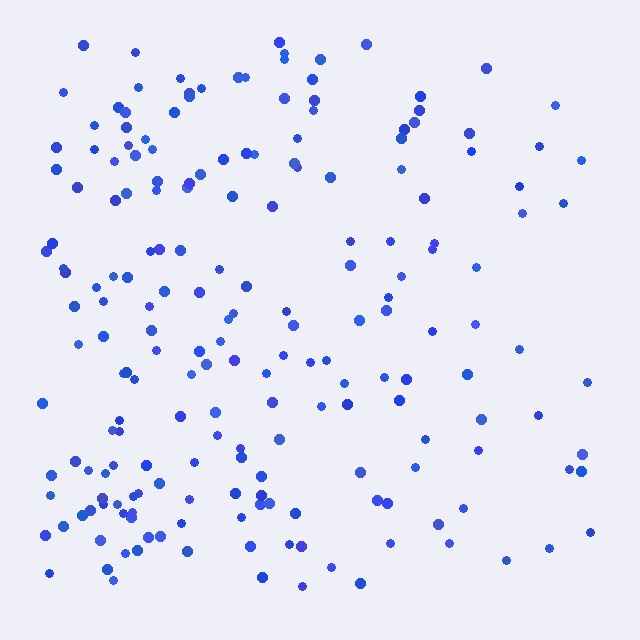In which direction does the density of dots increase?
From right to left, with the left side densest.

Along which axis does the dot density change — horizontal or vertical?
Horizontal.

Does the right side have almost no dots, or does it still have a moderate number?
Still a moderate number, just noticeably fewer than the left.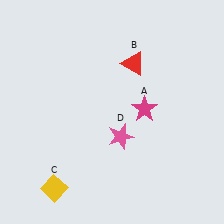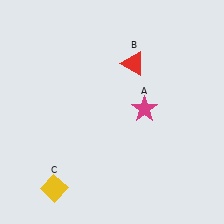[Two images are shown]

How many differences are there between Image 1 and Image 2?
There is 1 difference between the two images.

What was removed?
The pink star (D) was removed in Image 2.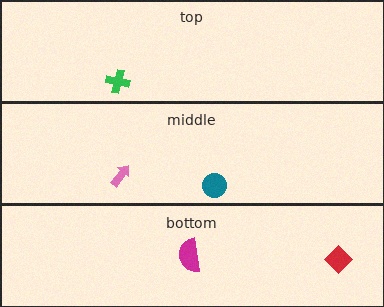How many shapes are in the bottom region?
2.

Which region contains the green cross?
The top region.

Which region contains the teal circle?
The middle region.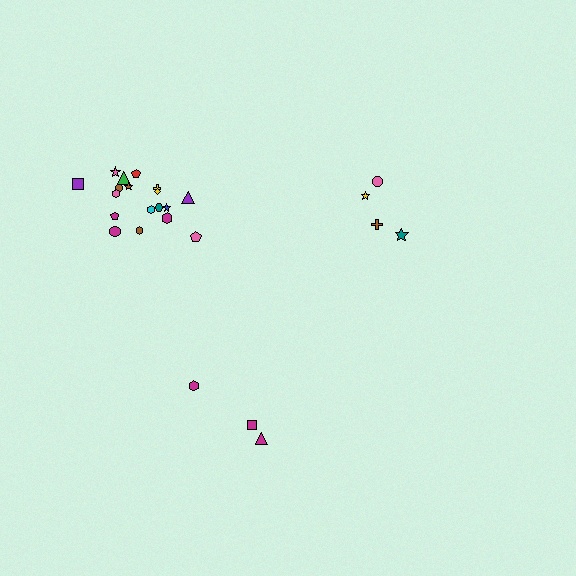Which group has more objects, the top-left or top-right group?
The top-left group.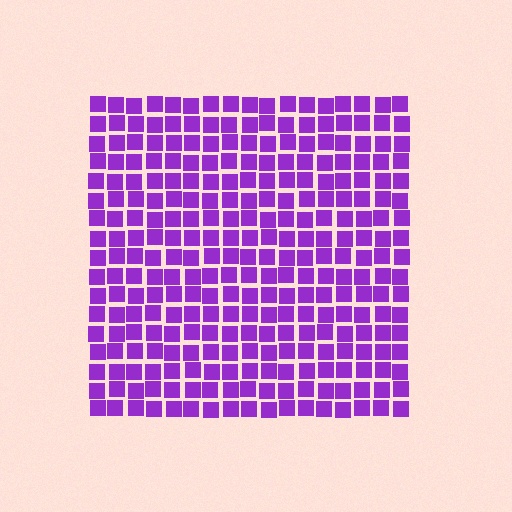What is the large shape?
The large shape is a square.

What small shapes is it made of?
It is made of small squares.